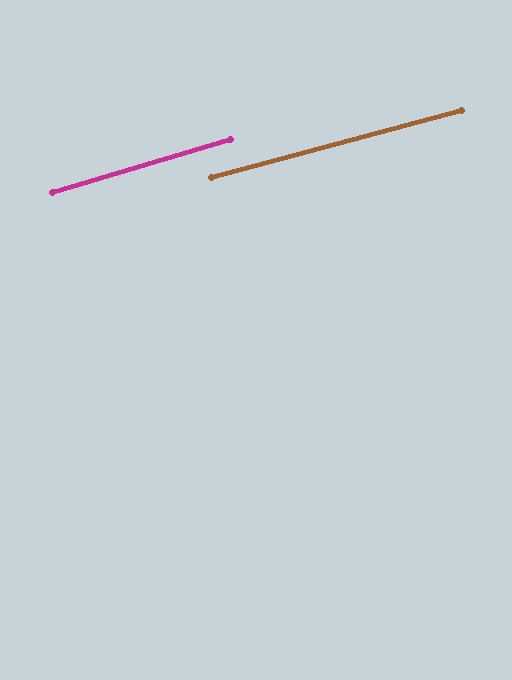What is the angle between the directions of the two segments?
Approximately 1 degree.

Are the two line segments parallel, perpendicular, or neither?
Parallel — their directions differ by only 1.4°.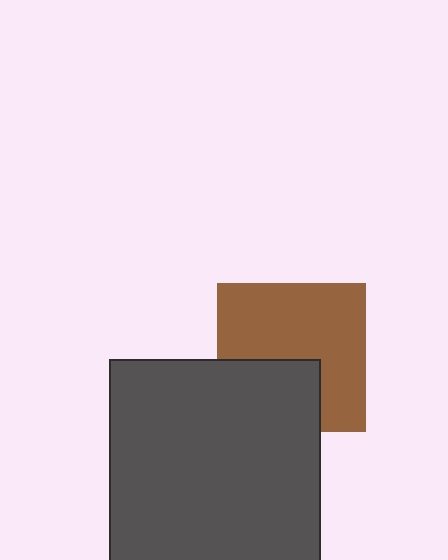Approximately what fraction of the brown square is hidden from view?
Roughly 34% of the brown square is hidden behind the dark gray square.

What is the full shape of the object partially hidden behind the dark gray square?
The partially hidden object is a brown square.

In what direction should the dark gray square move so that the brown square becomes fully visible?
The dark gray square should move down. That is the shortest direction to clear the overlap and leave the brown square fully visible.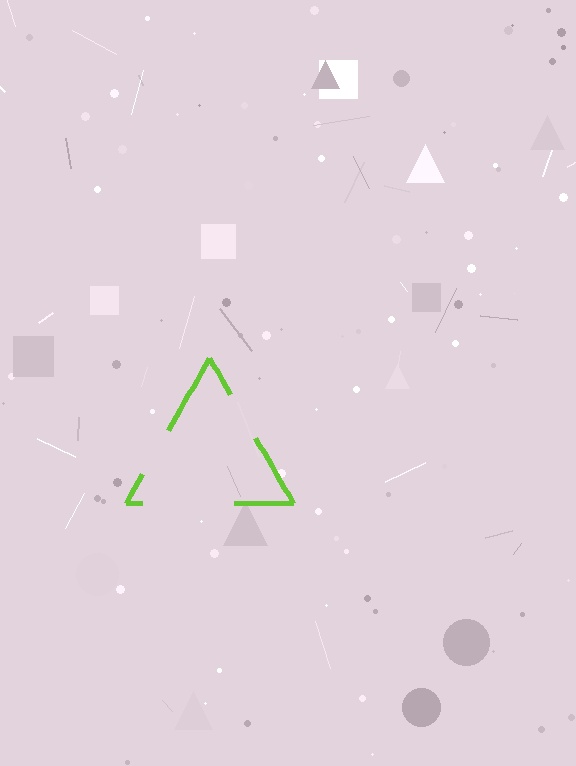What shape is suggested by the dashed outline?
The dashed outline suggests a triangle.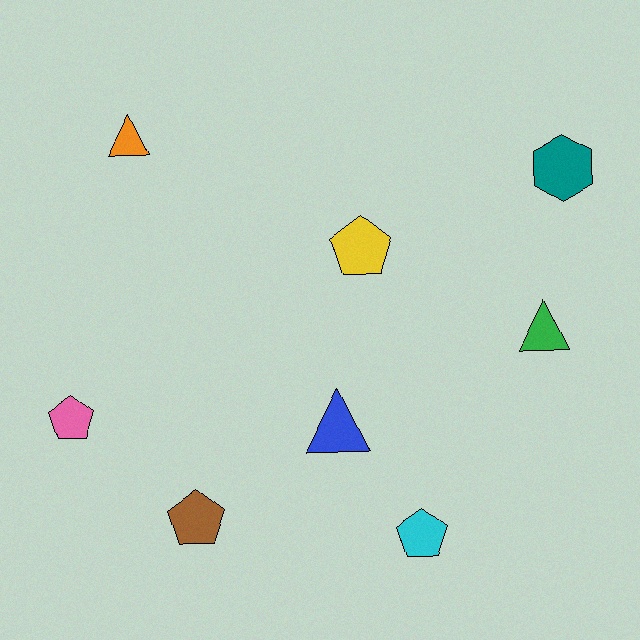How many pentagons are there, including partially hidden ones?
There are 4 pentagons.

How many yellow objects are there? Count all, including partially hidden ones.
There is 1 yellow object.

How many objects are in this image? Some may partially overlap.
There are 8 objects.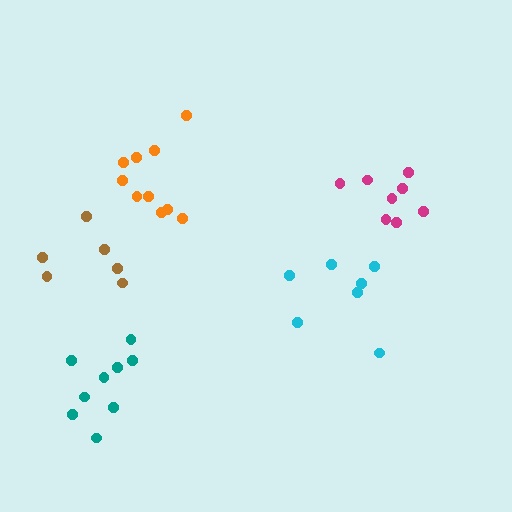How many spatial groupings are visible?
There are 5 spatial groupings.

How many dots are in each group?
Group 1: 9 dots, Group 2: 8 dots, Group 3: 10 dots, Group 4: 7 dots, Group 5: 6 dots (40 total).